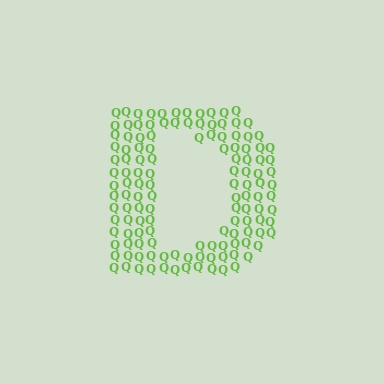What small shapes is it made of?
It is made of small letter Q's.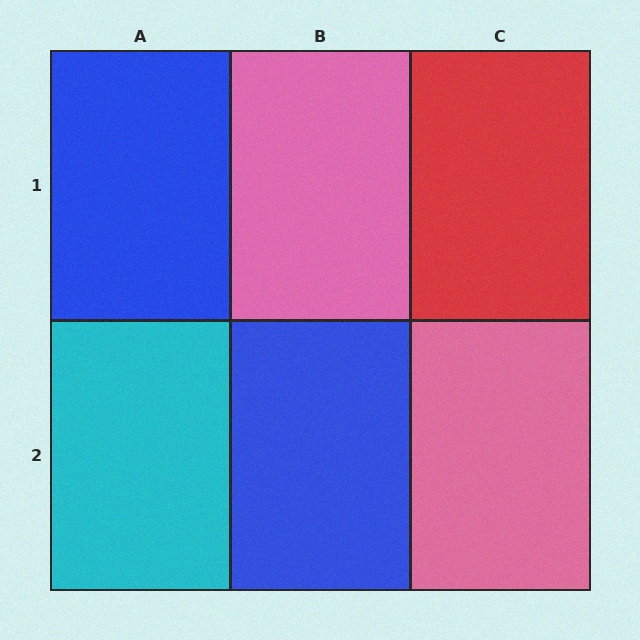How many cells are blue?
2 cells are blue.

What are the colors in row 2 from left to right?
Cyan, blue, pink.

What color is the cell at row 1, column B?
Pink.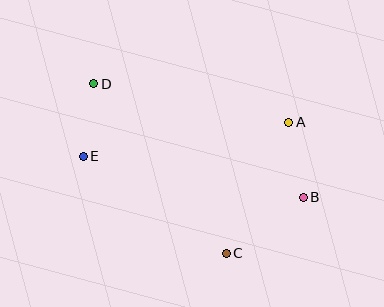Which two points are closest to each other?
Points D and E are closest to each other.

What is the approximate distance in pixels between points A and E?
The distance between A and E is approximately 208 pixels.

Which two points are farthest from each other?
Points B and D are farthest from each other.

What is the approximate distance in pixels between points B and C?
The distance between B and C is approximately 95 pixels.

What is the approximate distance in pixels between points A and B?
The distance between A and B is approximately 76 pixels.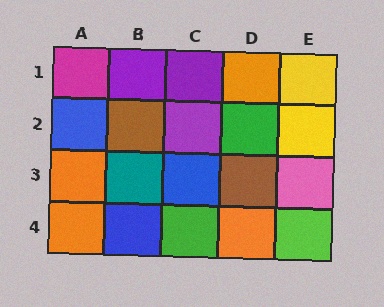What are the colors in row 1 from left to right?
Magenta, purple, purple, orange, yellow.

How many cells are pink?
1 cell is pink.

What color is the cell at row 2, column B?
Brown.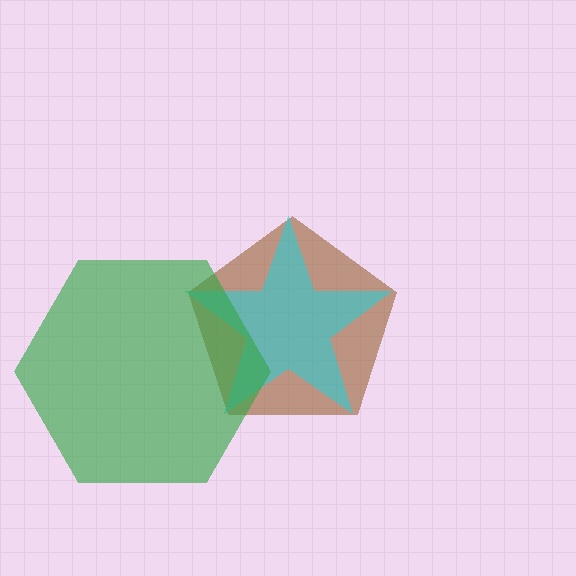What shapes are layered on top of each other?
The layered shapes are: a brown pentagon, a cyan star, a green hexagon.